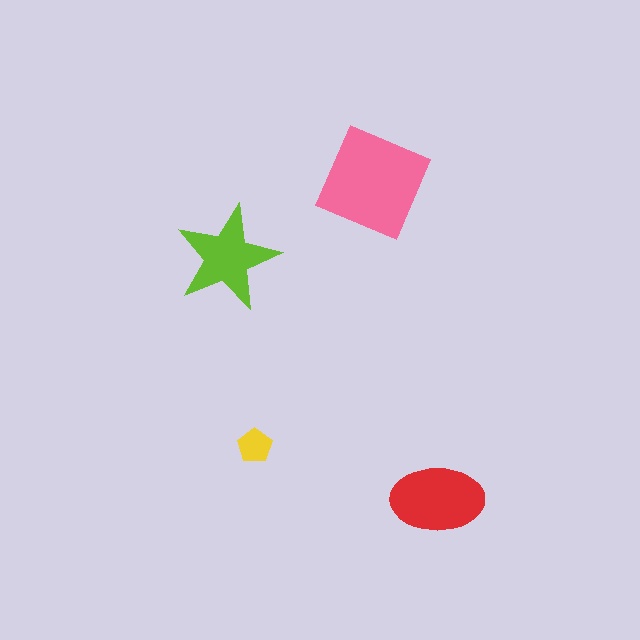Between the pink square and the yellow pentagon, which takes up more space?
The pink square.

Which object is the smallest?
The yellow pentagon.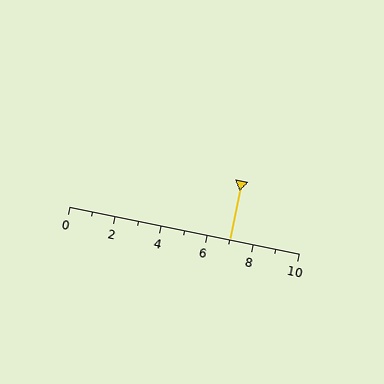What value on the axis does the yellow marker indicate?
The marker indicates approximately 7.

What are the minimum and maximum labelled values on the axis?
The axis runs from 0 to 10.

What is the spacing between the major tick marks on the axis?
The major ticks are spaced 2 apart.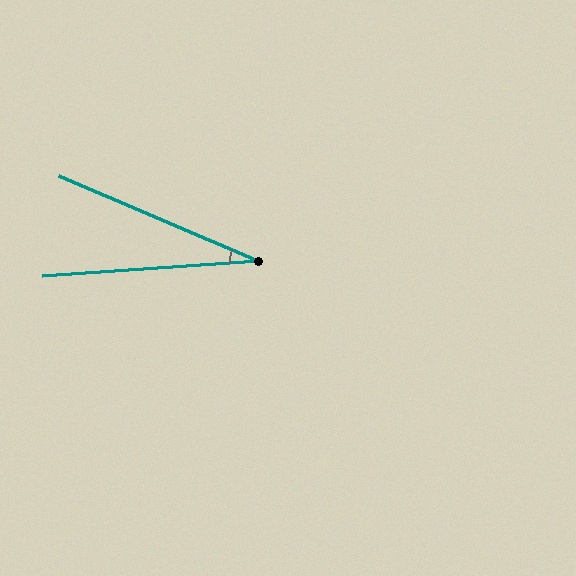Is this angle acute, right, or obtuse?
It is acute.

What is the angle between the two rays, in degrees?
Approximately 27 degrees.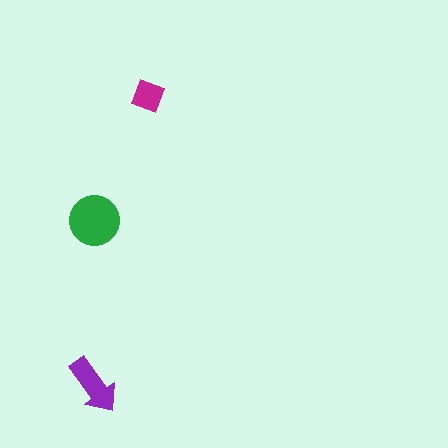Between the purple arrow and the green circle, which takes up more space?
The green circle.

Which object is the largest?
The green circle.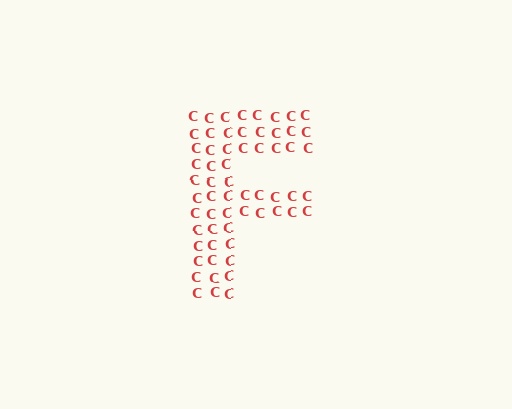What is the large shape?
The large shape is the letter F.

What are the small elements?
The small elements are letter C's.